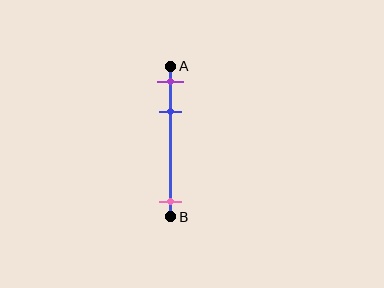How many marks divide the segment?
There are 3 marks dividing the segment.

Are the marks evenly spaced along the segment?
No, the marks are not evenly spaced.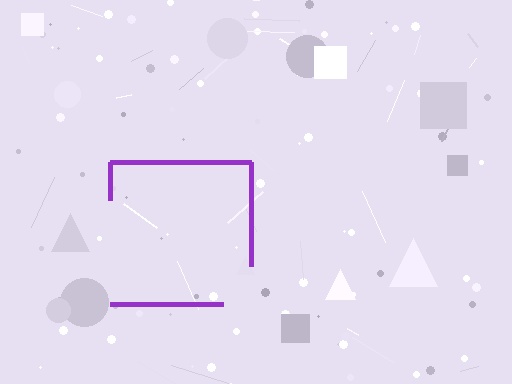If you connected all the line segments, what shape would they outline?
They would outline a square.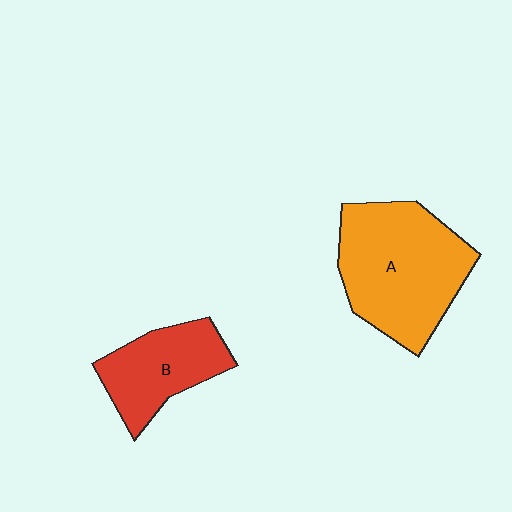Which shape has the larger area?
Shape A (orange).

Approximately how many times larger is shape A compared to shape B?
Approximately 1.7 times.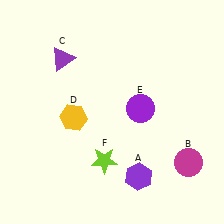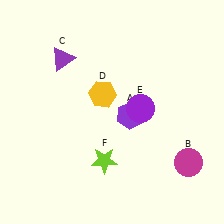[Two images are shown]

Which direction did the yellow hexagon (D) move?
The yellow hexagon (D) moved right.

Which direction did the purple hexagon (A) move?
The purple hexagon (A) moved up.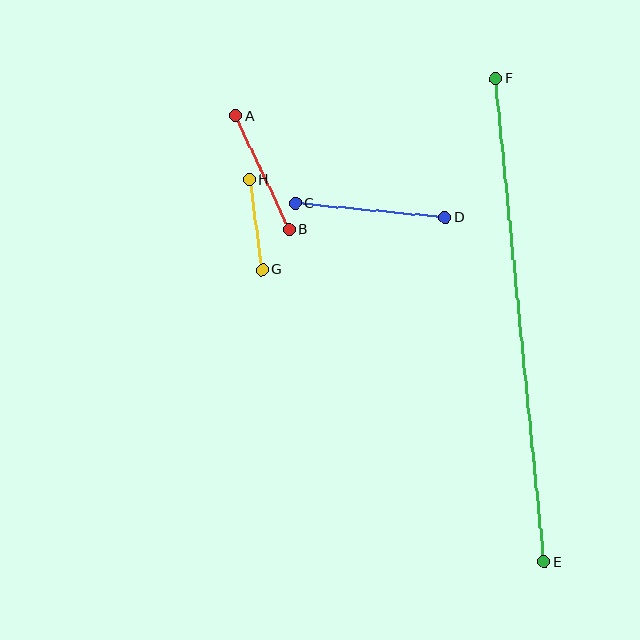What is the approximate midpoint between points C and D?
The midpoint is at approximately (370, 210) pixels.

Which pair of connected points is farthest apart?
Points E and F are farthest apart.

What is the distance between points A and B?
The distance is approximately 126 pixels.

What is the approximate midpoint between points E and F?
The midpoint is at approximately (520, 320) pixels.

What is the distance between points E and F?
The distance is approximately 486 pixels.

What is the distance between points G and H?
The distance is approximately 91 pixels.